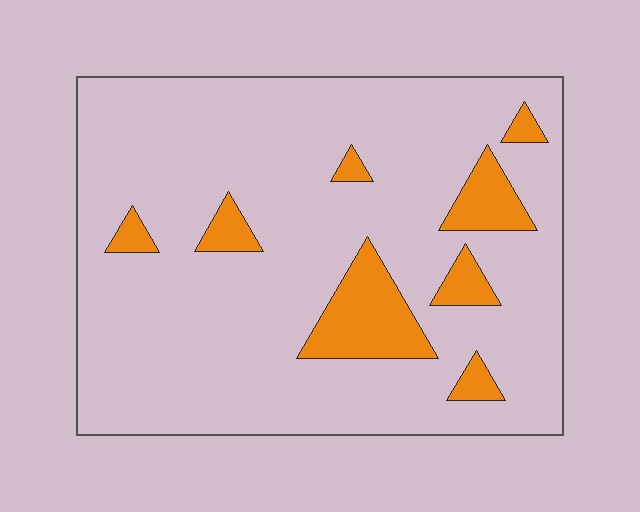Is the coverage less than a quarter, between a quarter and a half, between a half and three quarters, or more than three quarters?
Less than a quarter.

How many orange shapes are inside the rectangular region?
8.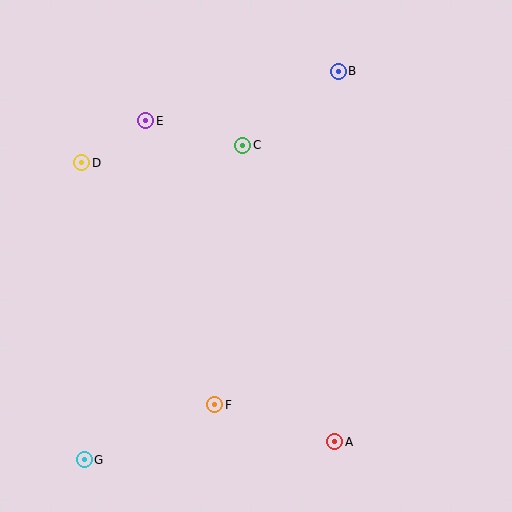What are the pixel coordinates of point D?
Point D is at (82, 163).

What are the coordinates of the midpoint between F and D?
The midpoint between F and D is at (148, 284).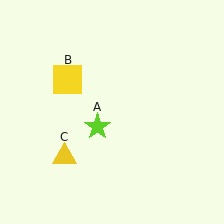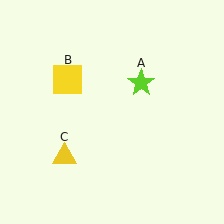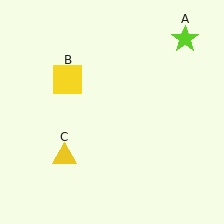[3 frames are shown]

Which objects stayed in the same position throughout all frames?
Yellow square (object B) and yellow triangle (object C) remained stationary.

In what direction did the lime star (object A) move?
The lime star (object A) moved up and to the right.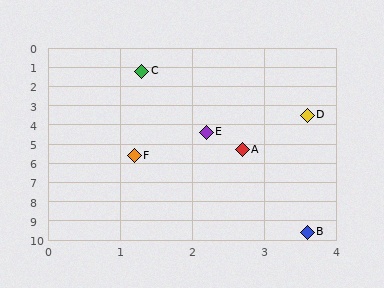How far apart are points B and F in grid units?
Points B and F are about 4.7 grid units apart.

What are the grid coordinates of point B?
Point B is at approximately (3.6, 9.6).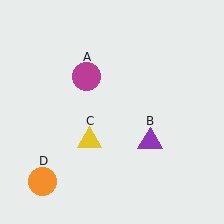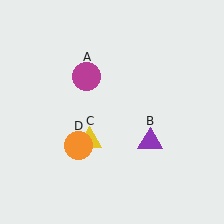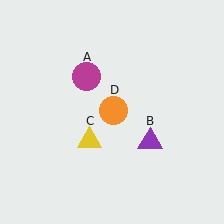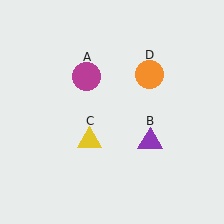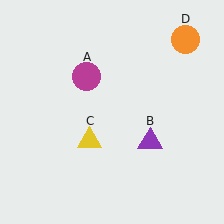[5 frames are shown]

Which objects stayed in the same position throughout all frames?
Magenta circle (object A) and purple triangle (object B) and yellow triangle (object C) remained stationary.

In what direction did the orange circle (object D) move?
The orange circle (object D) moved up and to the right.